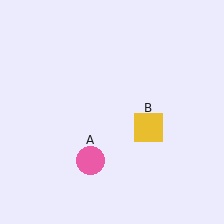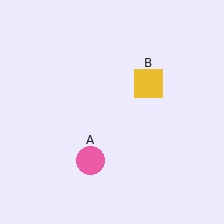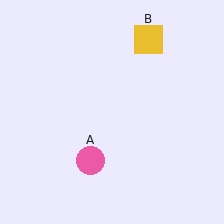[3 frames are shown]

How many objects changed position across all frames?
1 object changed position: yellow square (object B).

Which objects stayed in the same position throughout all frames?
Pink circle (object A) remained stationary.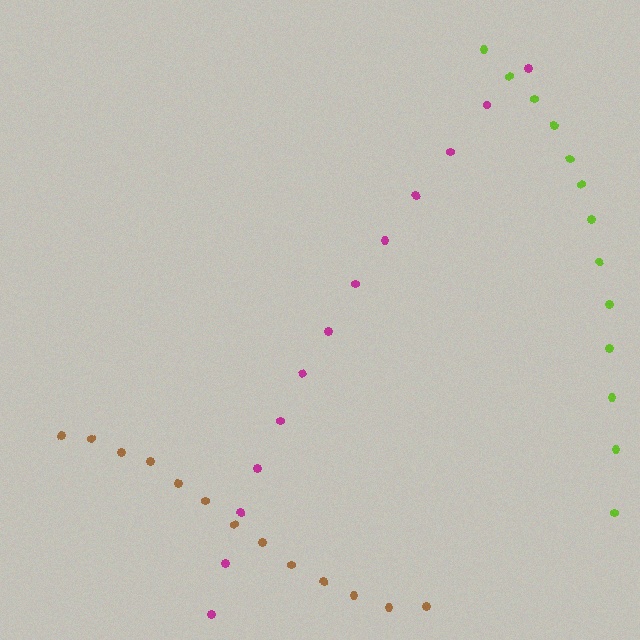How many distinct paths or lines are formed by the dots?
There are 3 distinct paths.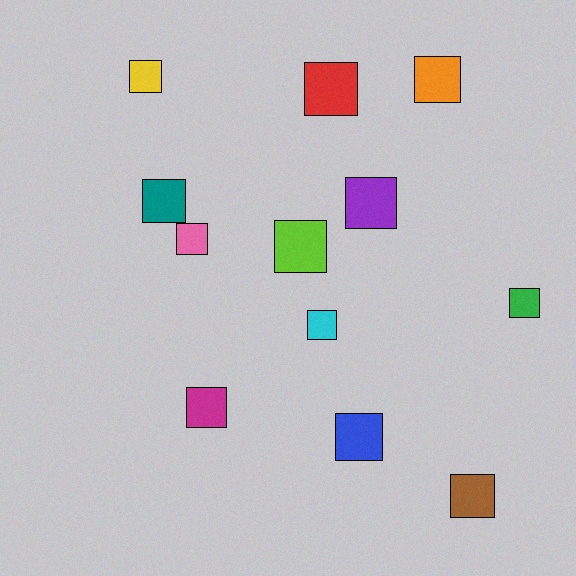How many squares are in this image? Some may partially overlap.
There are 12 squares.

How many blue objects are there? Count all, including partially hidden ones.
There is 1 blue object.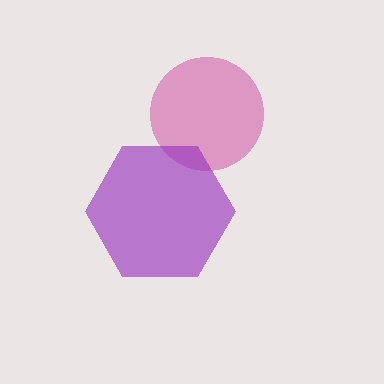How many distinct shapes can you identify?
There are 2 distinct shapes: a magenta circle, a purple hexagon.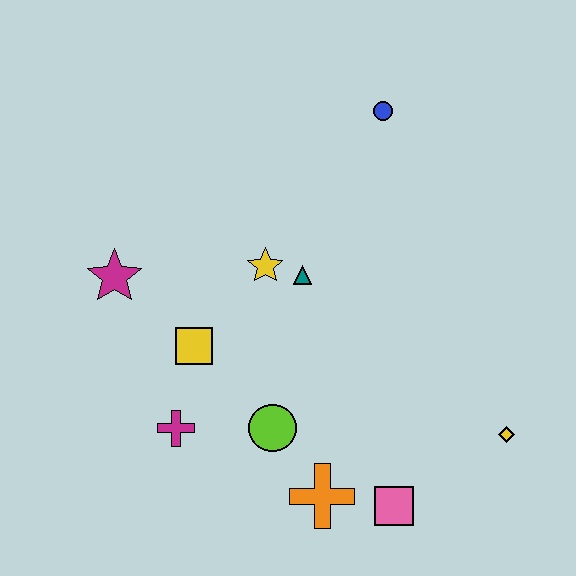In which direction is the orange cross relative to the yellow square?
The orange cross is below the yellow square.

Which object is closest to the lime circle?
The orange cross is closest to the lime circle.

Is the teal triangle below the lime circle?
No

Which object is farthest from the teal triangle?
The yellow diamond is farthest from the teal triangle.